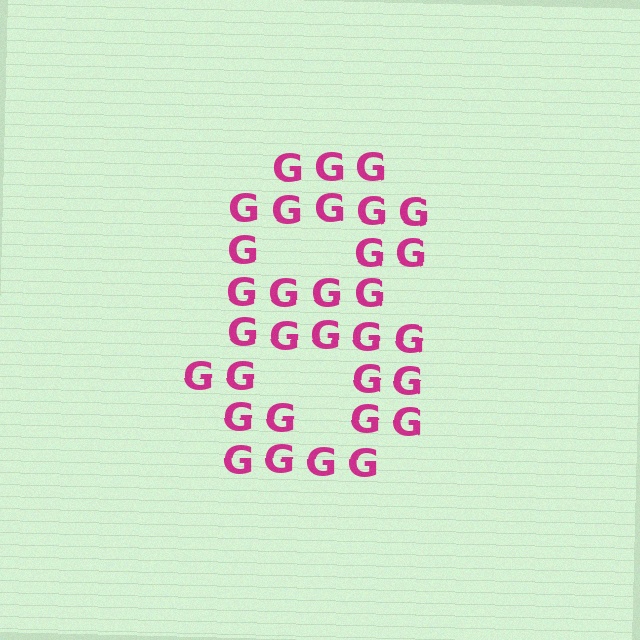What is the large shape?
The large shape is the digit 8.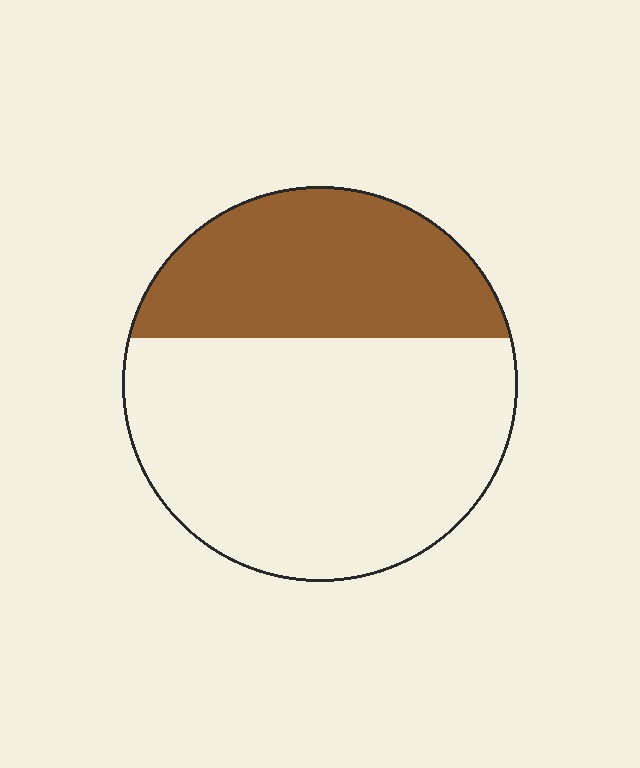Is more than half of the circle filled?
No.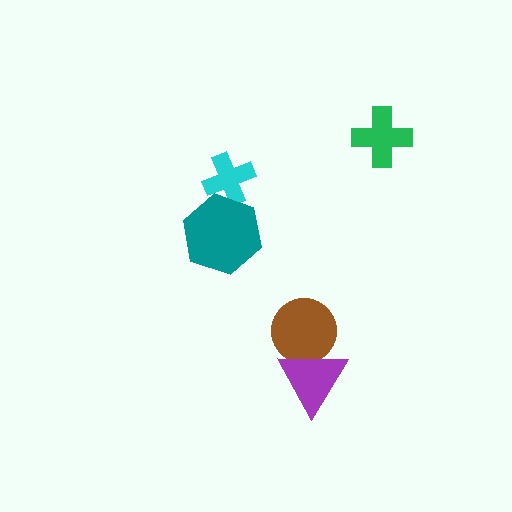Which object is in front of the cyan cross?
The teal hexagon is in front of the cyan cross.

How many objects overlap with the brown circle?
1 object overlaps with the brown circle.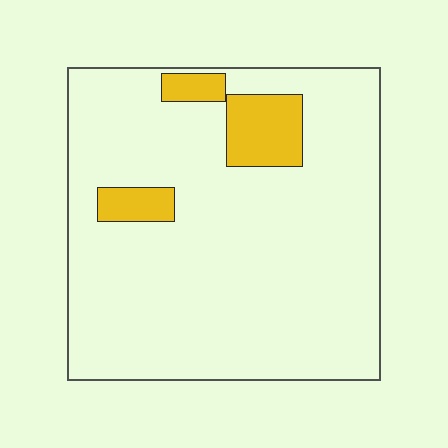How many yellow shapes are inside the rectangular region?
3.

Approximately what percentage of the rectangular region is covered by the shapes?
Approximately 10%.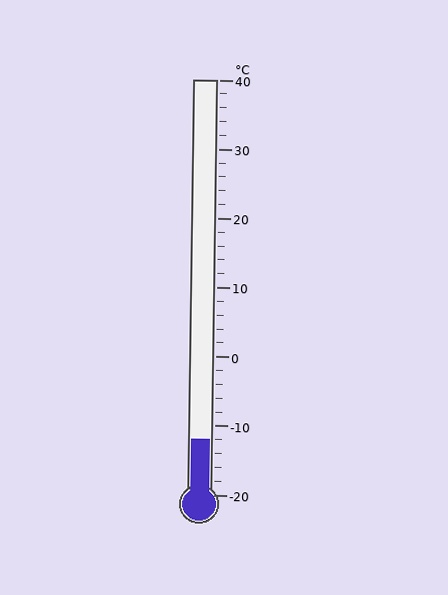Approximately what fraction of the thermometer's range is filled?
The thermometer is filled to approximately 15% of its range.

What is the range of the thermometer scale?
The thermometer scale ranges from -20°C to 40°C.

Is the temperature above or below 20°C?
The temperature is below 20°C.